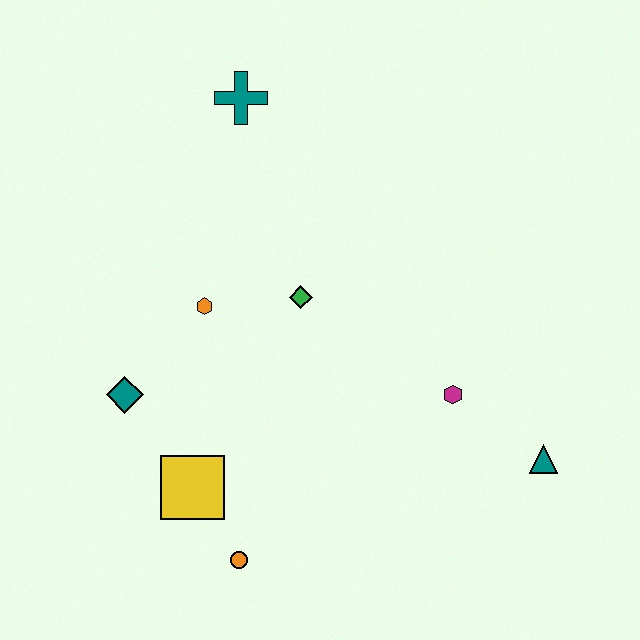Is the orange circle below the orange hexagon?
Yes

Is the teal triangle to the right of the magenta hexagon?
Yes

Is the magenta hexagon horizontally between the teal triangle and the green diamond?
Yes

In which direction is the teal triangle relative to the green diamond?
The teal triangle is to the right of the green diamond.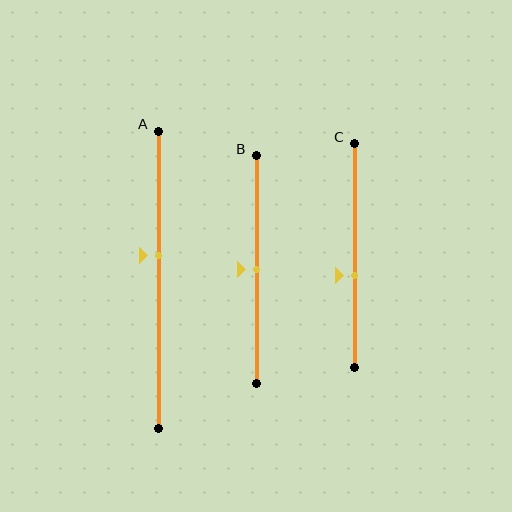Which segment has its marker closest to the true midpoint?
Segment B has its marker closest to the true midpoint.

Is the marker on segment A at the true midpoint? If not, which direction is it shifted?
No, the marker on segment A is shifted upward by about 8% of the segment length.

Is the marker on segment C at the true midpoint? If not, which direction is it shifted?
No, the marker on segment C is shifted downward by about 9% of the segment length.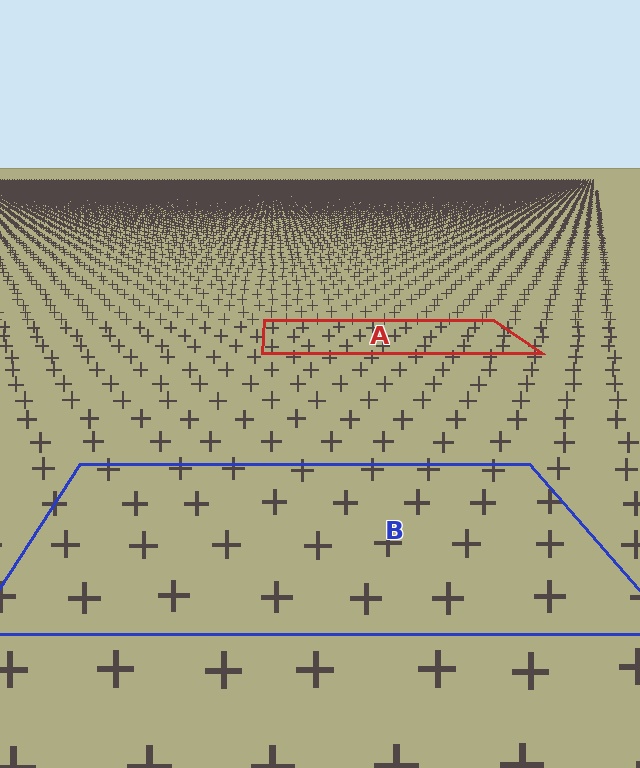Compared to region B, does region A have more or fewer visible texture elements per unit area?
Region A has more texture elements per unit area — they are packed more densely because it is farther away.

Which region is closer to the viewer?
Region B is closer. The texture elements there are larger and more spread out.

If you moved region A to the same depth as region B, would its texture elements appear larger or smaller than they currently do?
They would appear larger. At a closer depth, the same texture elements are projected at a bigger on-screen size.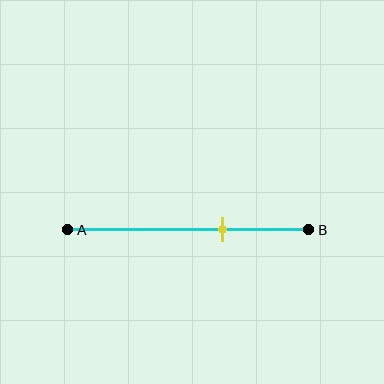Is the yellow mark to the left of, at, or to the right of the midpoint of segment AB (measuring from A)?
The yellow mark is to the right of the midpoint of segment AB.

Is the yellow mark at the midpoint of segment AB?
No, the mark is at about 65% from A, not at the 50% midpoint.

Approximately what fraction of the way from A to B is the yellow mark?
The yellow mark is approximately 65% of the way from A to B.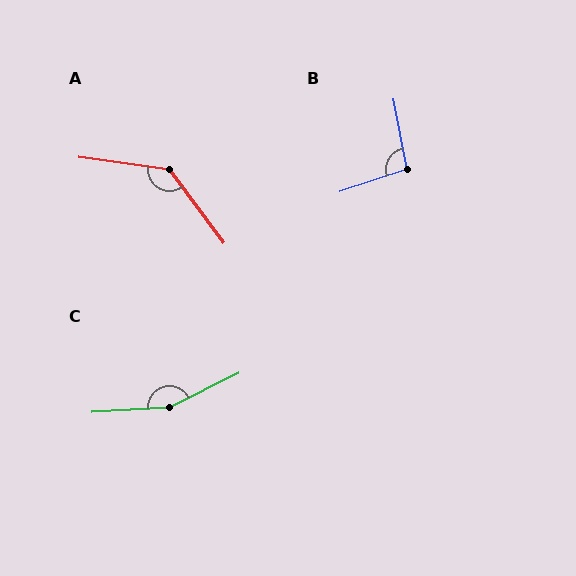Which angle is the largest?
C, at approximately 157 degrees.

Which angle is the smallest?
B, at approximately 97 degrees.